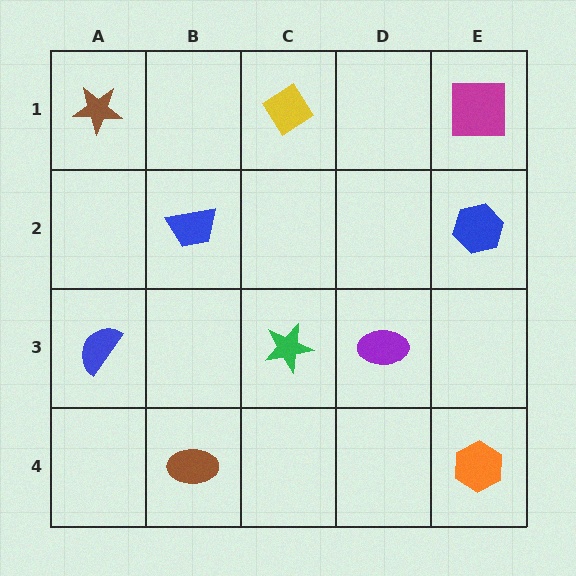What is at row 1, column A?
A brown star.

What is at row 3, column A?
A blue semicircle.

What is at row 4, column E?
An orange hexagon.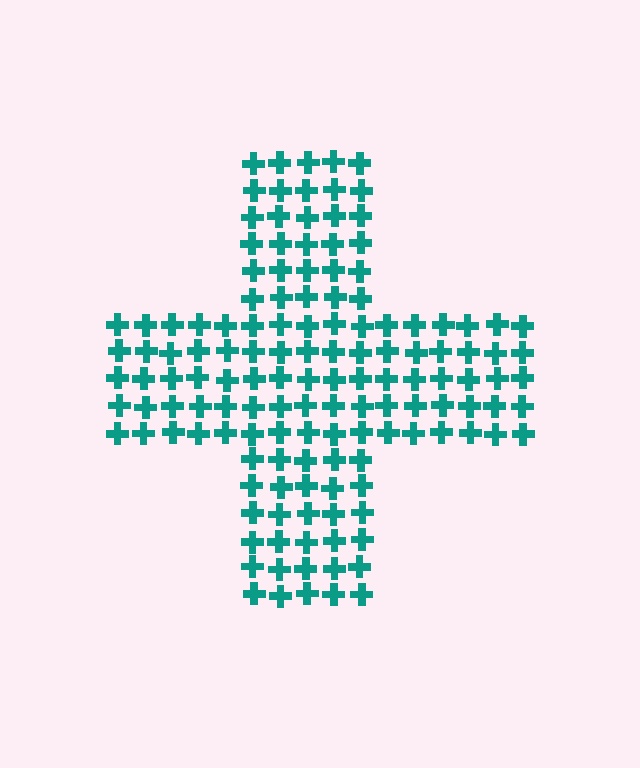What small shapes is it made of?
It is made of small crosses.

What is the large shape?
The large shape is a cross.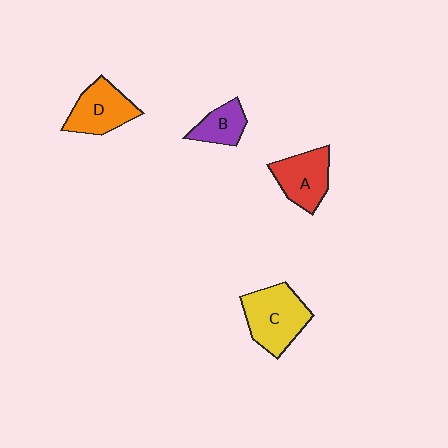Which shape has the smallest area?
Shape B (purple).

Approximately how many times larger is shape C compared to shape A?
Approximately 1.3 times.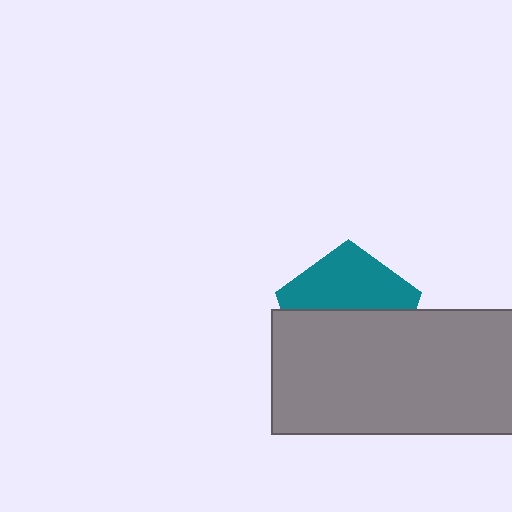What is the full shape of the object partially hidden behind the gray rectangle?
The partially hidden object is a teal pentagon.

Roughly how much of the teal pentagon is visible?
A small part of it is visible (roughly 44%).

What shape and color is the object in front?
The object in front is a gray rectangle.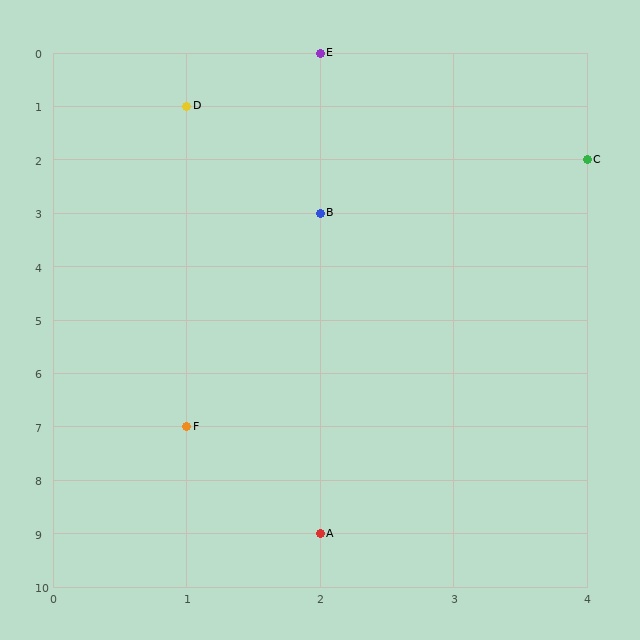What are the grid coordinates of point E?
Point E is at grid coordinates (2, 0).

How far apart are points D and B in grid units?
Points D and B are 1 column and 2 rows apart (about 2.2 grid units diagonally).